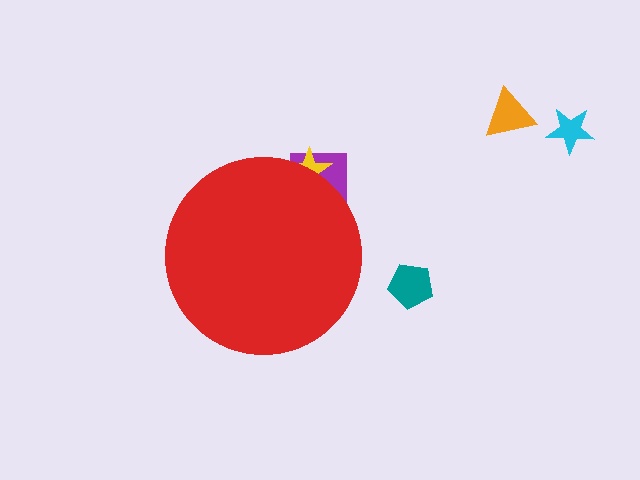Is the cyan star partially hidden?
No, the cyan star is fully visible.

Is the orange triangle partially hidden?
No, the orange triangle is fully visible.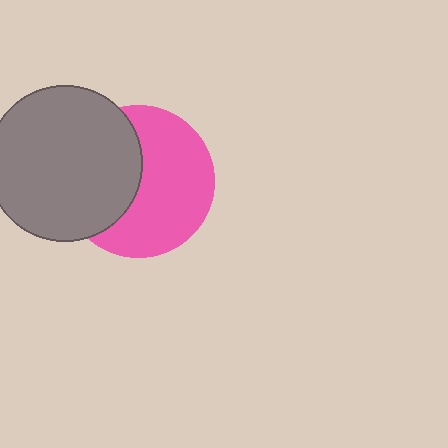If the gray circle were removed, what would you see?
You would see the complete pink circle.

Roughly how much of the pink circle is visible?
About half of it is visible (roughly 59%).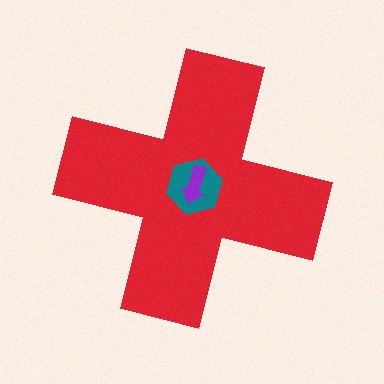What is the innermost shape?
The purple arrow.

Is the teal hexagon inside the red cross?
Yes.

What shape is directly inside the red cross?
The teal hexagon.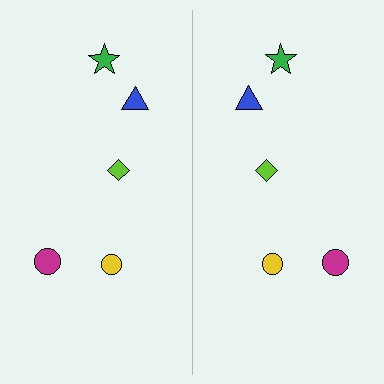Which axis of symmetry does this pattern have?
The pattern has a vertical axis of symmetry running through the center of the image.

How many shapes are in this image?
There are 10 shapes in this image.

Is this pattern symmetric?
Yes, this pattern has bilateral (reflection) symmetry.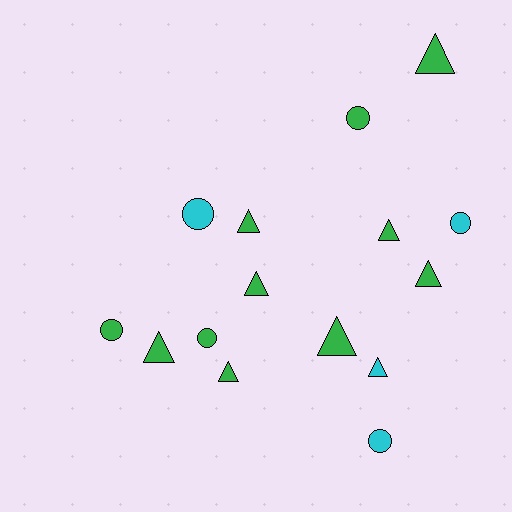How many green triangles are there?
There are 8 green triangles.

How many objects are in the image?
There are 15 objects.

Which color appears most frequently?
Green, with 11 objects.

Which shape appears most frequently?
Triangle, with 9 objects.